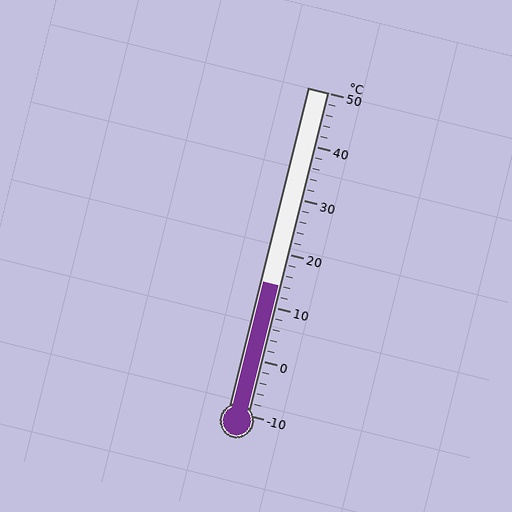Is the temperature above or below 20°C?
The temperature is below 20°C.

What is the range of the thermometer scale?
The thermometer scale ranges from -10°C to 50°C.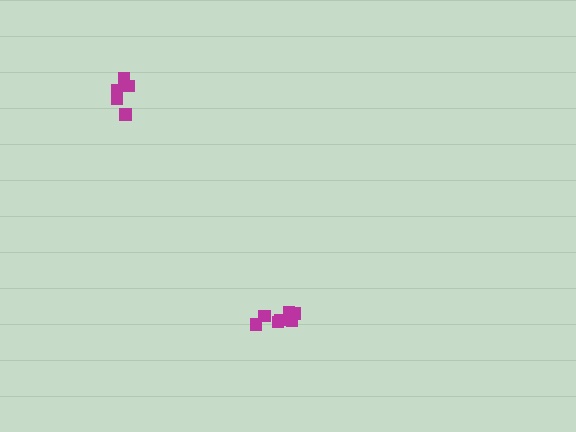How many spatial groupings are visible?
There are 2 spatial groupings.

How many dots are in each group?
Group 1: 7 dots, Group 2: 5 dots (12 total).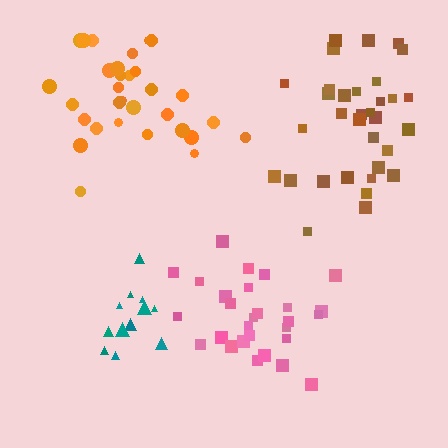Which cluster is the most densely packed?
Pink.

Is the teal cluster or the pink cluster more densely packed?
Pink.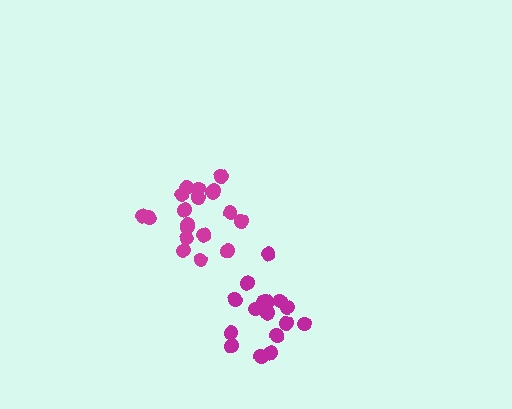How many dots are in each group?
Group 1: 17 dots, Group 2: 19 dots (36 total).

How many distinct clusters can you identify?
There are 2 distinct clusters.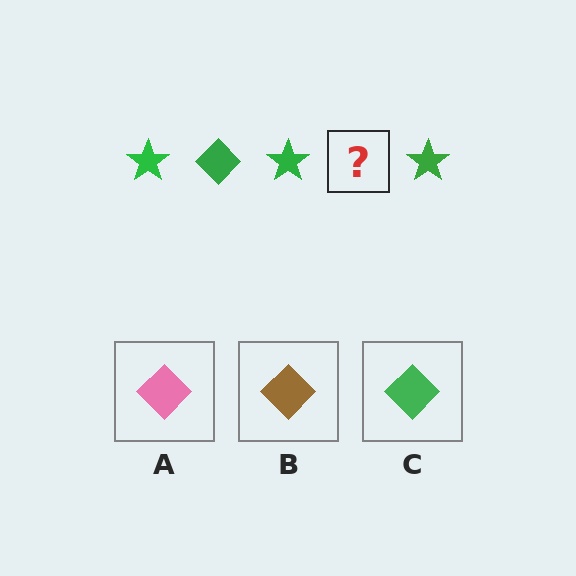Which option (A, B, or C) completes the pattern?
C.